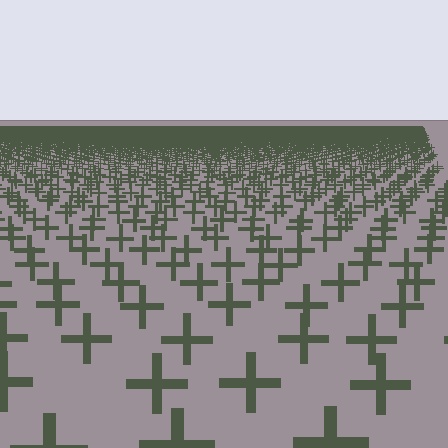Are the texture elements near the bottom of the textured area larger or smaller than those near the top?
Larger. Near the bottom, elements are closer to the viewer and appear at a bigger on-screen size.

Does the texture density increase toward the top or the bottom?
Density increases toward the top.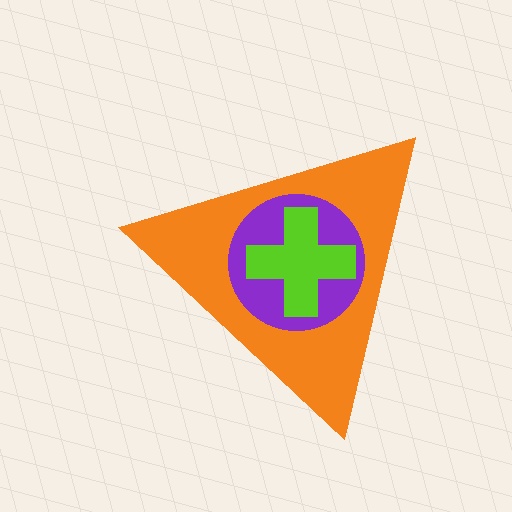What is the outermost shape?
The orange triangle.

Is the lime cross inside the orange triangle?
Yes.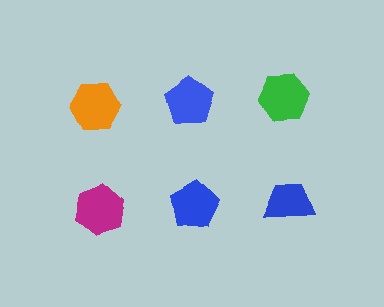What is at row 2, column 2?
A blue pentagon.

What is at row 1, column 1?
An orange hexagon.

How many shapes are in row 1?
3 shapes.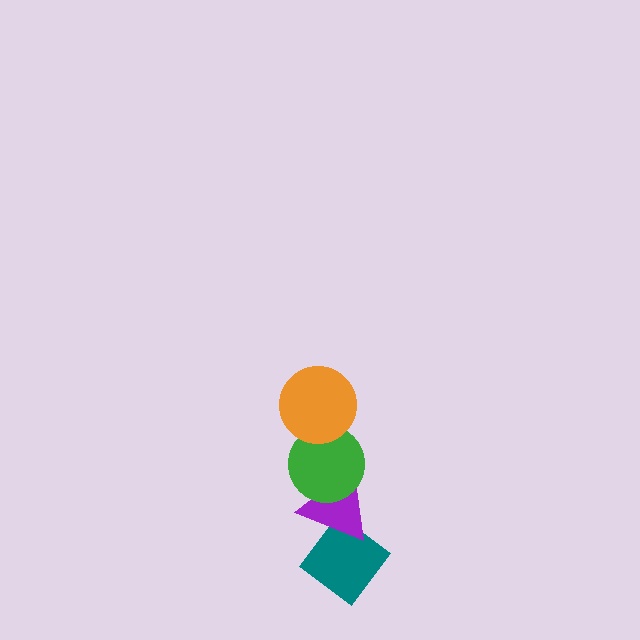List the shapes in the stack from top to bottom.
From top to bottom: the orange circle, the green circle, the purple triangle, the teal diamond.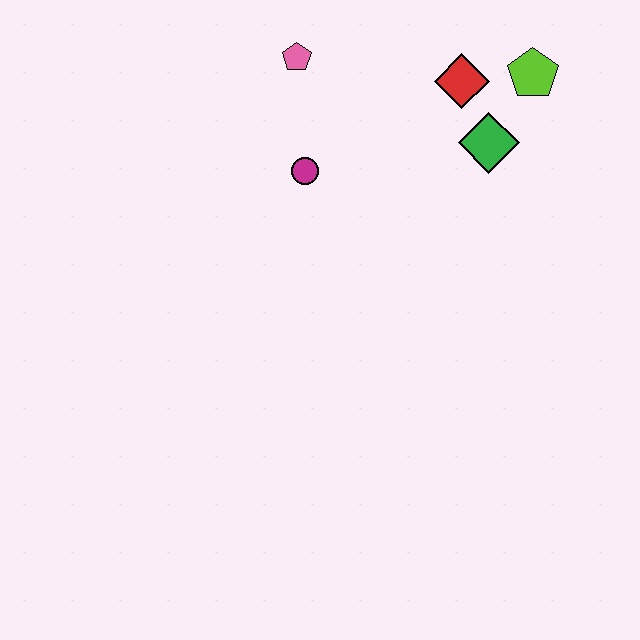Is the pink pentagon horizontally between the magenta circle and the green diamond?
No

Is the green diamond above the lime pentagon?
No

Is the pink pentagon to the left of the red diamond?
Yes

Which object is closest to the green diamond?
The red diamond is closest to the green diamond.